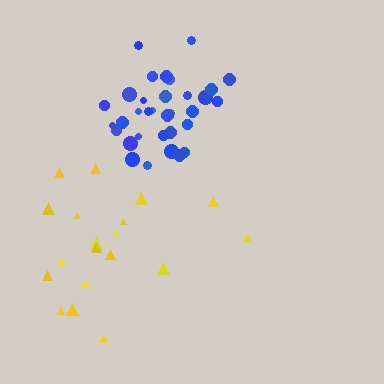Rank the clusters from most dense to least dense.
blue, yellow.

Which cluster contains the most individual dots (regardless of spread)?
Blue (33).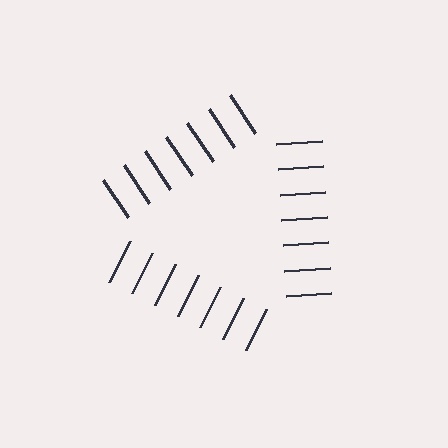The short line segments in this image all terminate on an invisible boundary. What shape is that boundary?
An illusory triangle — the line segments terminate on its edges but no continuous stroke is drawn.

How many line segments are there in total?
21 — 7 along each of the 3 edges.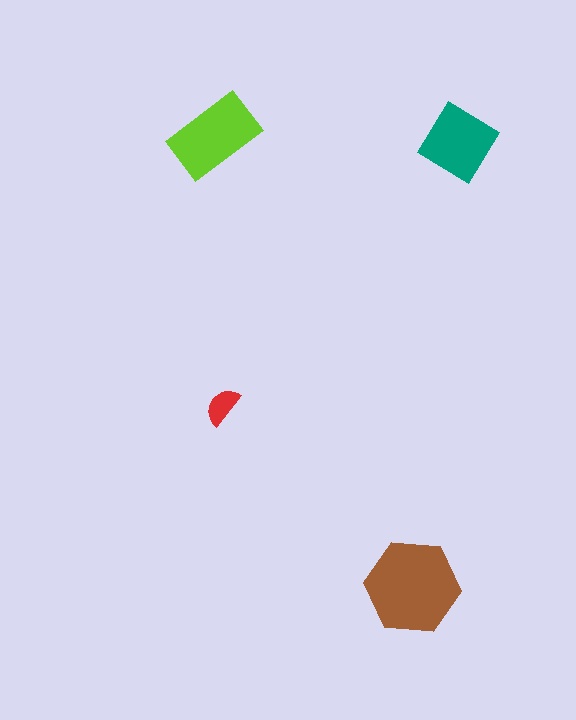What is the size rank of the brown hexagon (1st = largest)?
1st.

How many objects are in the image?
There are 4 objects in the image.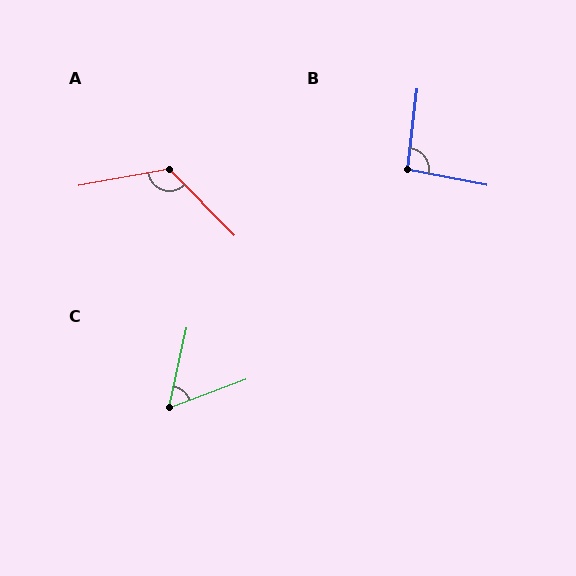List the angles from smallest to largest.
C (57°), B (94°), A (124°).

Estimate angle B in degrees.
Approximately 94 degrees.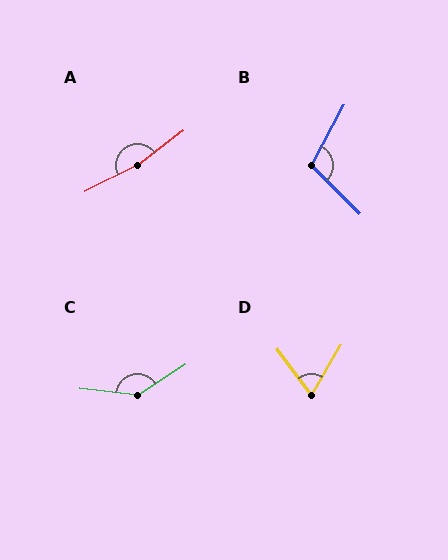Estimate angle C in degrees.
Approximately 140 degrees.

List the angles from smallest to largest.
D (67°), B (107°), C (140°), A (169°).